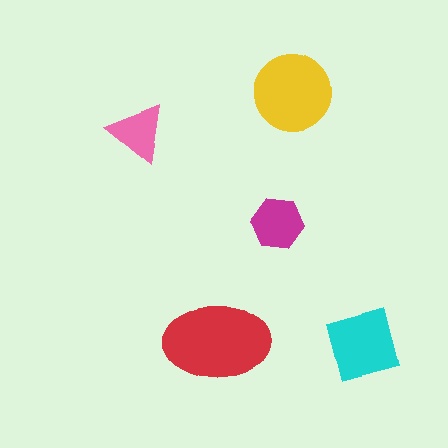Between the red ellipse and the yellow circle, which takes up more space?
The red ellipse.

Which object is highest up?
The yellow circle is topmost.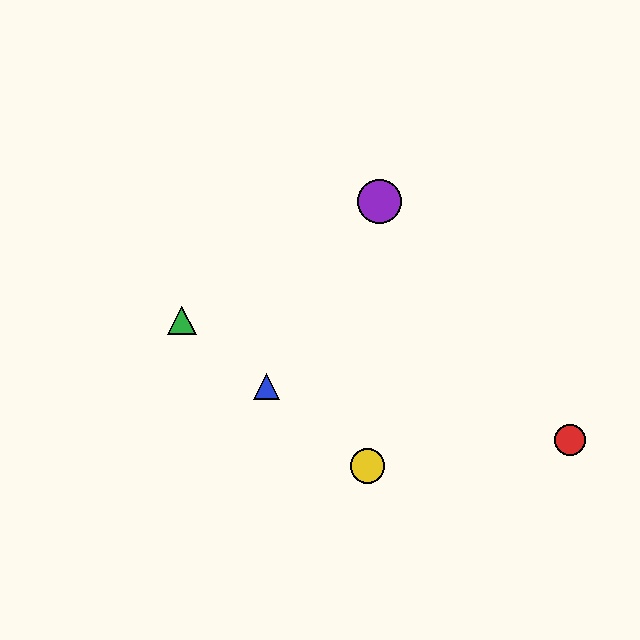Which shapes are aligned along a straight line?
The blue triangle, the green triangle, the yellow circle are aligned along a straight line.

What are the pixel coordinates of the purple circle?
The purple circle is at (379, 201).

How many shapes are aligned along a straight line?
3 shapes (the blue triangle, the green triangle, the yellow circle) are aligned along a straight line.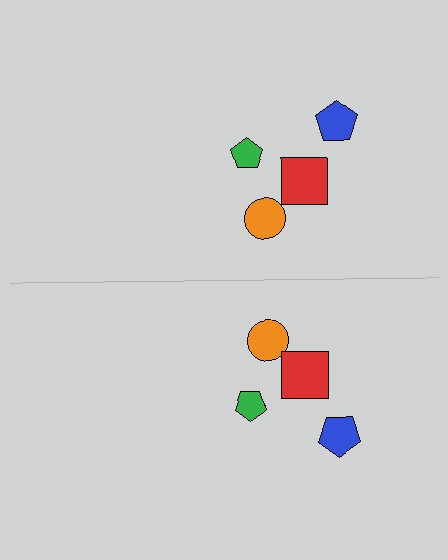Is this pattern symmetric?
Yes, this pattern has bilateral (reflection) symmetry.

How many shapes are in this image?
There are 8 shapes in this image.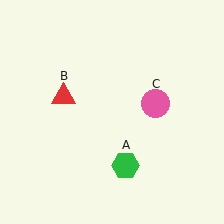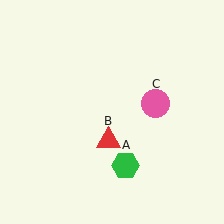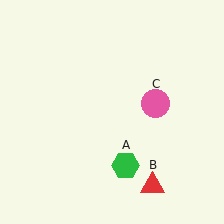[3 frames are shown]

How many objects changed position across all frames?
1 object changed position: red triangle (object B).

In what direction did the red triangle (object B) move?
The red triangle (object B) moved down and to the right.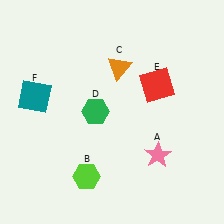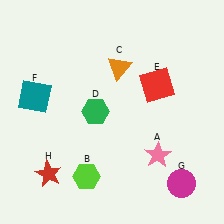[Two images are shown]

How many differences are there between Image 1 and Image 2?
There are 2 differences between the two images.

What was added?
A magenta circle (G), a red star (H) were added in Image 2.